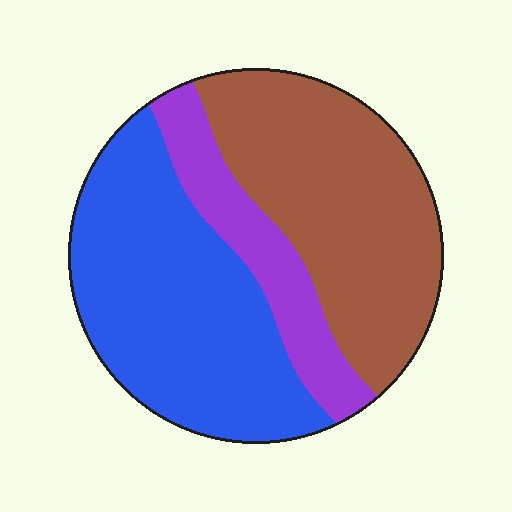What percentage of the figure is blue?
Blue takes up about two fifths (2/5) of the figure.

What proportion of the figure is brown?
Brown takes up about two fifths (2/5) of the figure.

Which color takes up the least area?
Purple, at roughly 15%.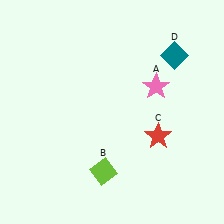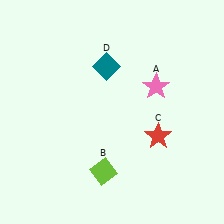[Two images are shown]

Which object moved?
The teal diamond (D) moved left.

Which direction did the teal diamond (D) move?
The teal diamond (D) moved left.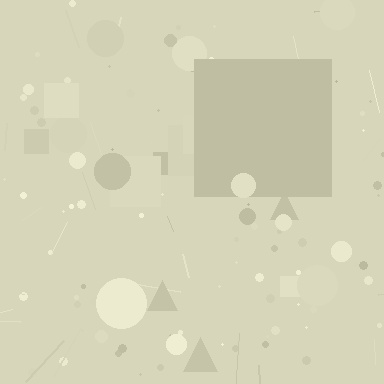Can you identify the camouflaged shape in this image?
The camouflaged shape is a square.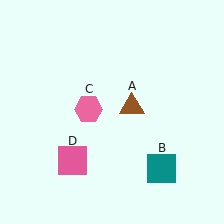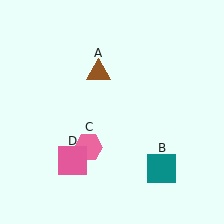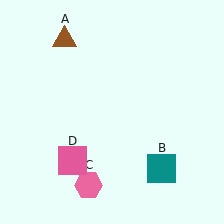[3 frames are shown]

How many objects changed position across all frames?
2 objects changed position: brown triangle (object A), pink hexagon (object C).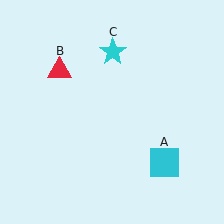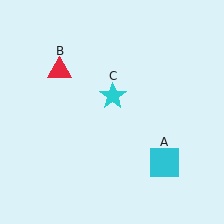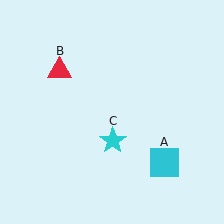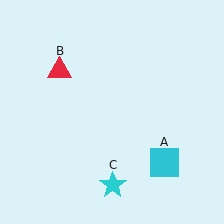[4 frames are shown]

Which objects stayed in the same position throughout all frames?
Cyan square (object A) and red triangle (object B) remained stationary.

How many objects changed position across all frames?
1 object changed position: cyan star (object C).